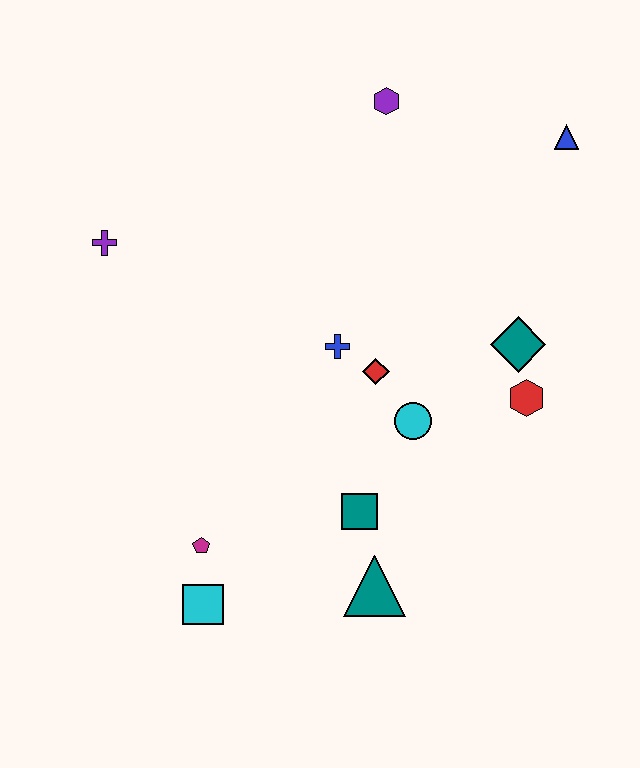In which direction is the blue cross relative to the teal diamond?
The blue cross is to the left of the teal diamond.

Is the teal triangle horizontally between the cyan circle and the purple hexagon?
No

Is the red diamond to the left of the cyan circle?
Yes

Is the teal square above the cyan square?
Yes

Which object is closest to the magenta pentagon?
The cyan square is closest to the magenta pentagon.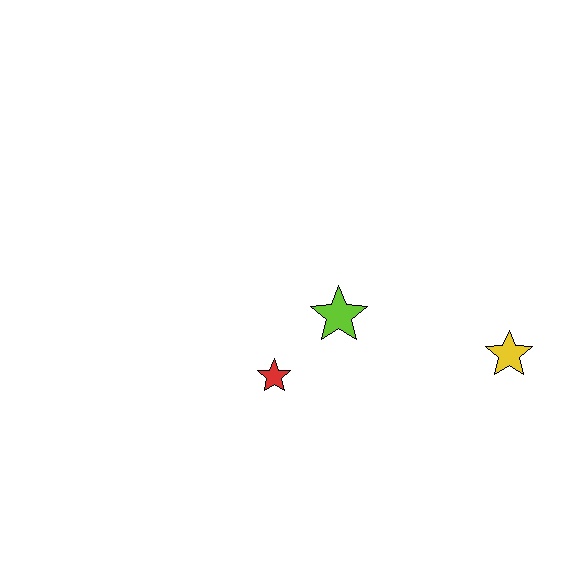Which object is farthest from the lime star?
The yellow star is farthest from the lime star.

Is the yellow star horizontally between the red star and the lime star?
No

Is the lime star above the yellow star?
Yes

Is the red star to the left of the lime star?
Yes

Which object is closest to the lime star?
The red star is closest to the lime star.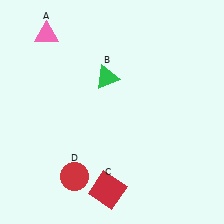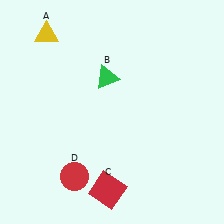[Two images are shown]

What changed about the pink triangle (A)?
In Image 1, A is pink. In Image 2, it changed to yellow.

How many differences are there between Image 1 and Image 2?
There is 1 difference between the two images.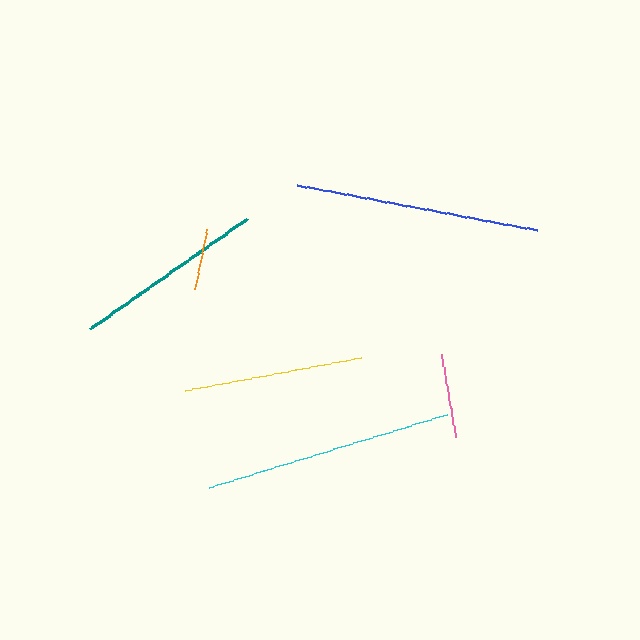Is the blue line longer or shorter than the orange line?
The blue line is longer than the orange line.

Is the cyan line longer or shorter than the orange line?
The cyan line is longer than the orange line.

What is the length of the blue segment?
The blue segment is approximately 244 pixels long.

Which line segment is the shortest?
The orange line is the shortest at approximately 61 pixels.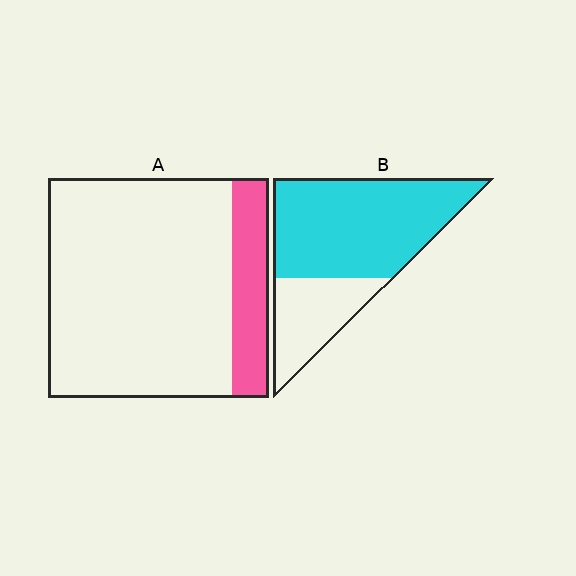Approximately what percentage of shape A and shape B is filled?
A is approximately 15% and B is approximately 70%.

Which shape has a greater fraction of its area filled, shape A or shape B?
Shape B.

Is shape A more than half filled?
No.